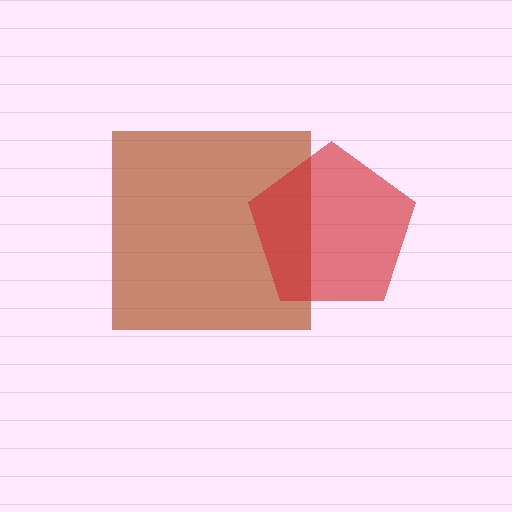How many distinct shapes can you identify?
There are 2 distinct shapes: a brown square, a red pentagon.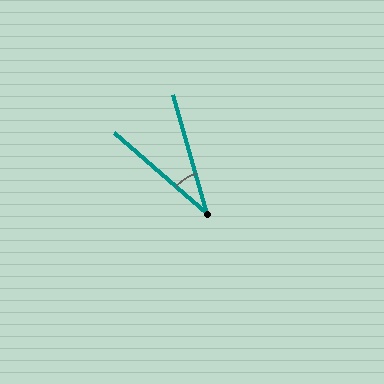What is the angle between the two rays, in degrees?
Approximately 33 degrees.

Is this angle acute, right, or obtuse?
It is acute.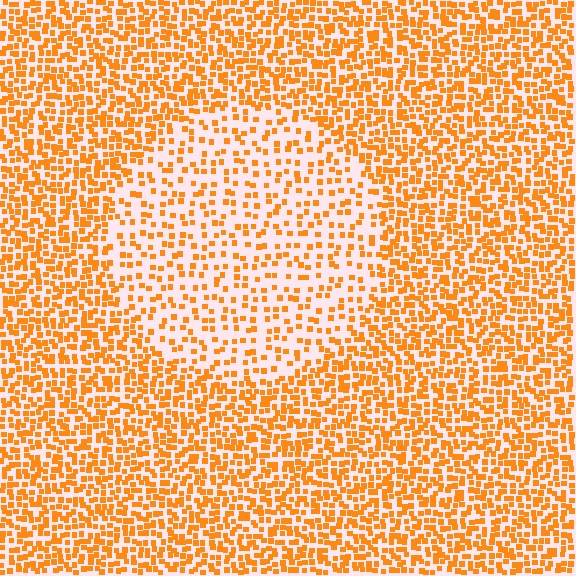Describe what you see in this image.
The image contains small orange elements arranged at two different densities. A circle-shaped region is visible where the elements are less densely packed than the surrounding area.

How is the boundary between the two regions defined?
The boundary is defined by a change in element density (approximately 2.1x ratio). All elements are the same color, size, and shape.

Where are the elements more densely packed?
The elements are more densely packed outside the circle boundary.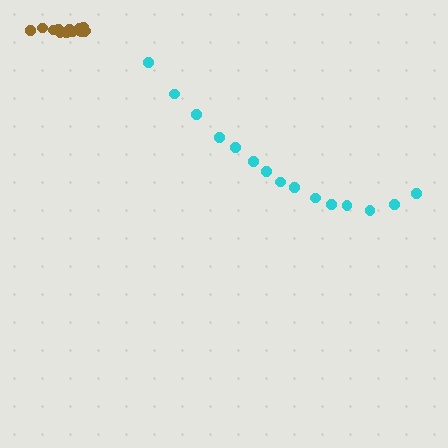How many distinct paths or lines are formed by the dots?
There are 2 distinct paths.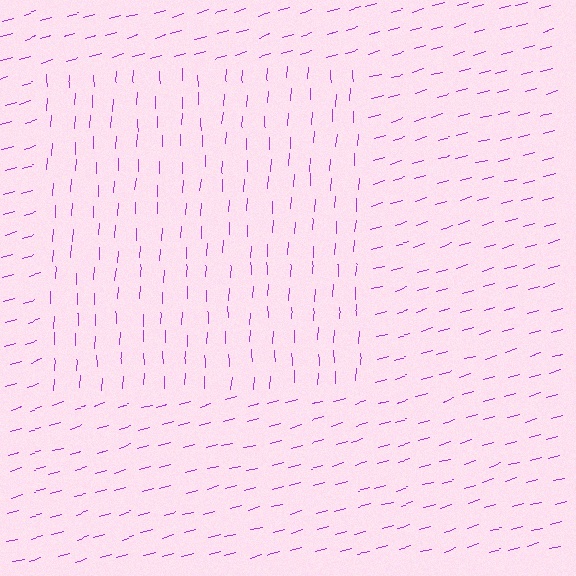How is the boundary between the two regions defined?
The boundary is defined purely by a change in line orientation (approximately 71 degrees difference). All lines are the same color and thickness.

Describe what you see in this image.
The image is filled with small purple line segments. A rectangle region in the image has lines oriented differently from the surrounding lines, creating a visible texture boundary.